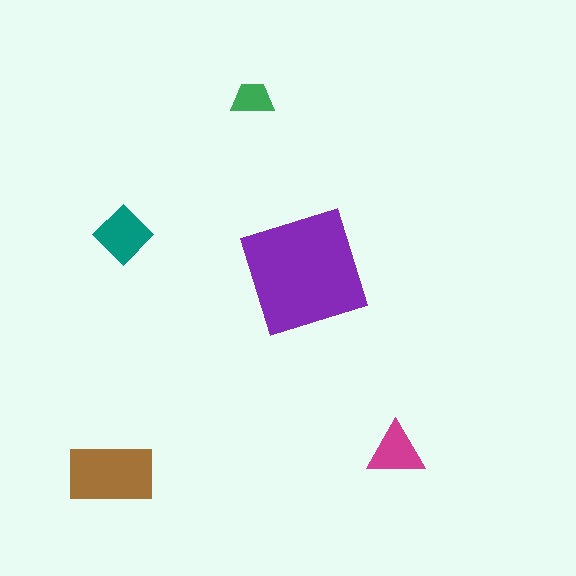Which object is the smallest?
The green trapezoid.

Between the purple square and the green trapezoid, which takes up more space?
The purple square.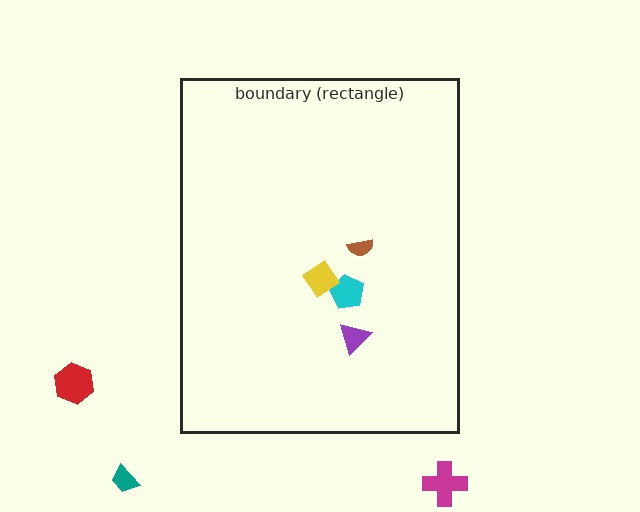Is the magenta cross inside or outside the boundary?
Outside.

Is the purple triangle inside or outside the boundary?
Inside.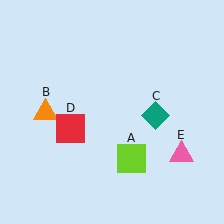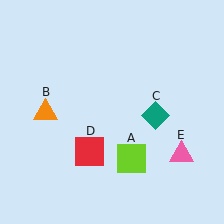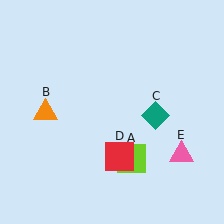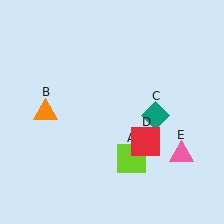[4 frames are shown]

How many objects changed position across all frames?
1 object changed position: red square (object D).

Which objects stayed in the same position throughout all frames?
Lime square (object A) and orange triangle (object B) and teal diamond (object C) and pink triangle (object E) remained stationary.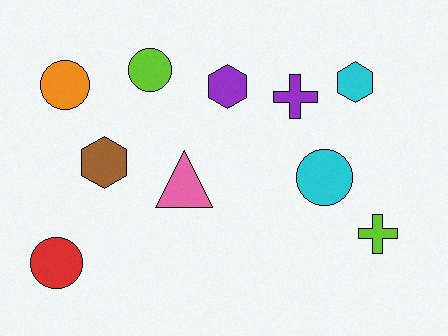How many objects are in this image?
There are 10 objects.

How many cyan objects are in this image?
There are 2 cyan objects.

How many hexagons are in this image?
There are 3 hexagons.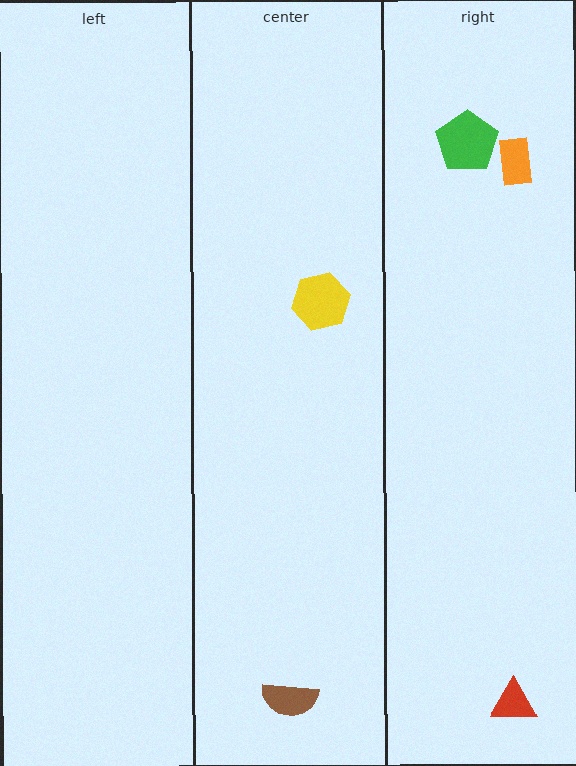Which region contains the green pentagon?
The right region.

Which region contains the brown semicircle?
The center region.